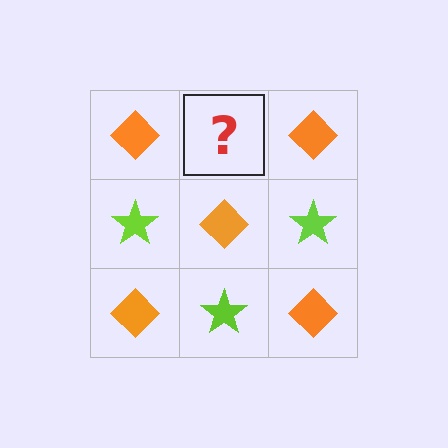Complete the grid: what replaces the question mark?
The question mark should be replaced with a lime star.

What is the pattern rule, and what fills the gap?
The rule is that it alternates orange diamond and lime star in a checkerboard pattern. The gap should be filled with a lime star.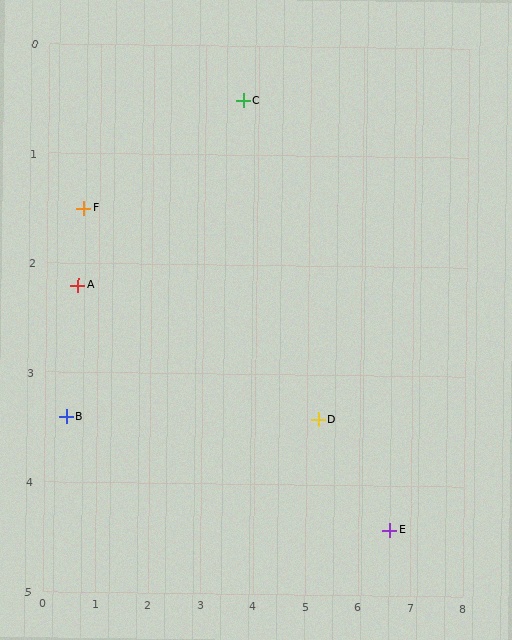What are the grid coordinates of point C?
Point C is at approximately (3.7, 0.5).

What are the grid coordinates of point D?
Point D is at approximately (5.2, 3.4).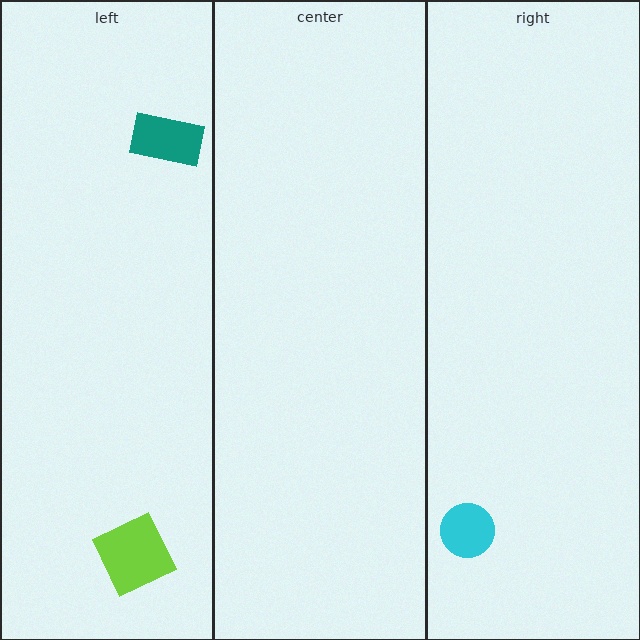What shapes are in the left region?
The lime square, the teal rectangle.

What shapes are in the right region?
The cyan circle.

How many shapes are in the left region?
2.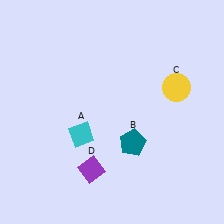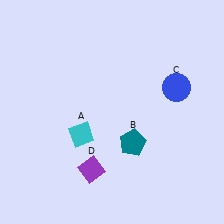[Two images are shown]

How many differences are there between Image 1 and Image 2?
There is 1 difference between the two images.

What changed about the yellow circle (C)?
In Image 1, C is yellow. In Image 2, it changed to blue.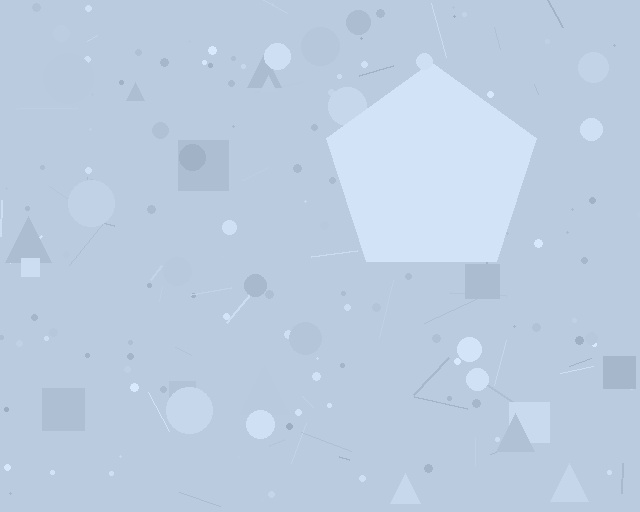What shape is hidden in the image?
A pentagon is hidden in the image.